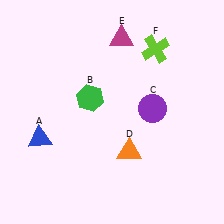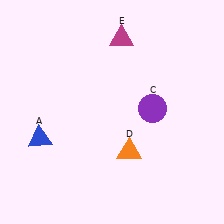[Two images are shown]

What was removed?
The green hexagon (B), the lime cross (F) were removed in Image 2.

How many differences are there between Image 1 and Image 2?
There are 2 differences between the two images.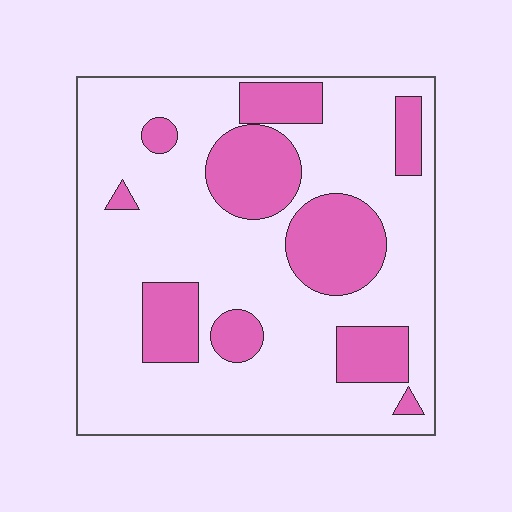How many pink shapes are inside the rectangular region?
10.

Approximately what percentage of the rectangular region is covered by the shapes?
Approximately 25%.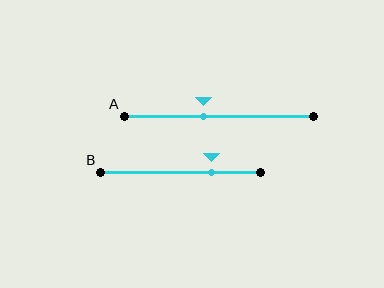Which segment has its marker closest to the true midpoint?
Segment A has its marker closest to the true midpoint.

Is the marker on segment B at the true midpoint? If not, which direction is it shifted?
No, the marker on segment B is shifted to the right by about 19% of the segment length.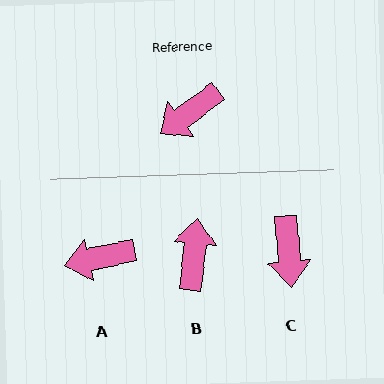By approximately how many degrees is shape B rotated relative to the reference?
Approximately 132 degrees clockwise.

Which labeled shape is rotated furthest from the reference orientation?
B, about 132 degrees away.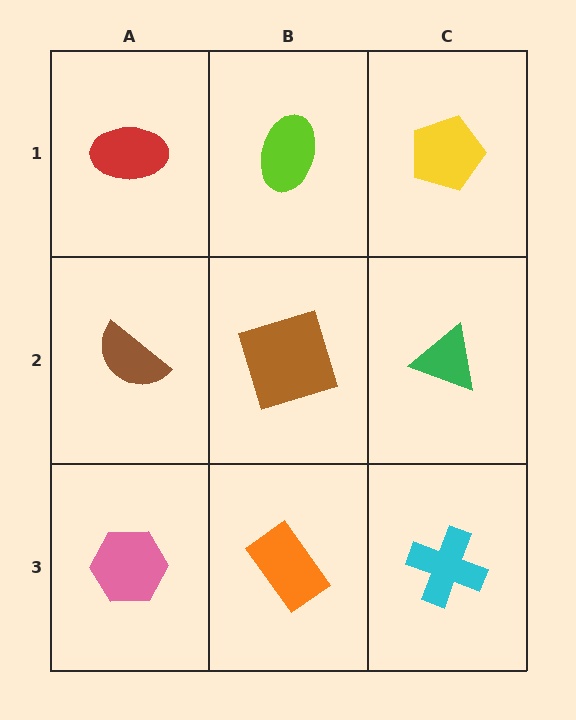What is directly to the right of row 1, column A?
A lime ellipse.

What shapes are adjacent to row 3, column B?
A brown square (row 2, column B), a pink hexagon (row 3, column A), a cyan cross (row 3, column C).